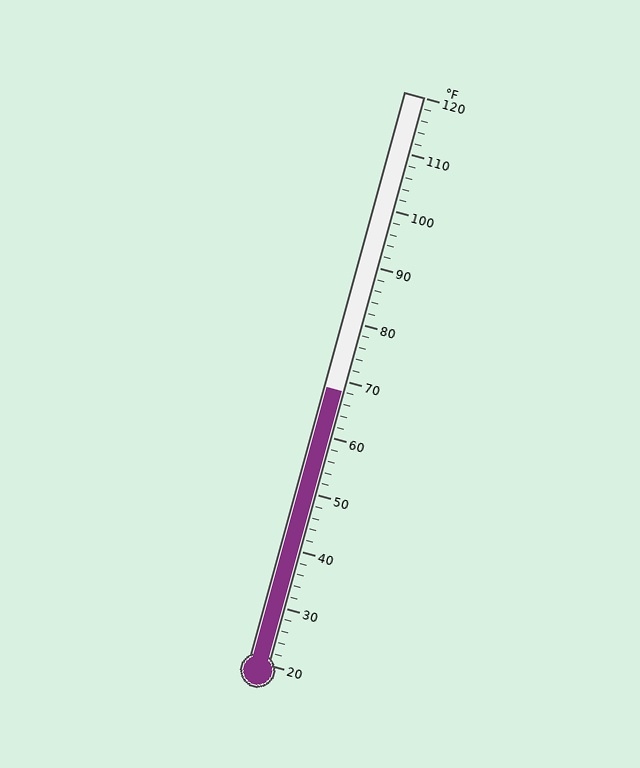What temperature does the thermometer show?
The thermometer shows approximately 68°F.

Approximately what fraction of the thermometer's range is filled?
The thermometer is filled to approximately 50% of its range.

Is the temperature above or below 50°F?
The temperature is above 50°F.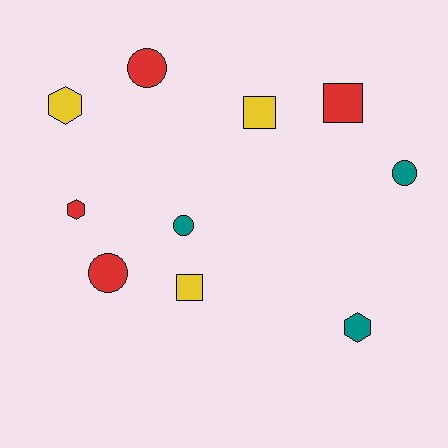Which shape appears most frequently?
Circle, with 4 objects.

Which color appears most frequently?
Red, with 4 objects.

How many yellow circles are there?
There are no yellow circles.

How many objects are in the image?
There are 10 objects.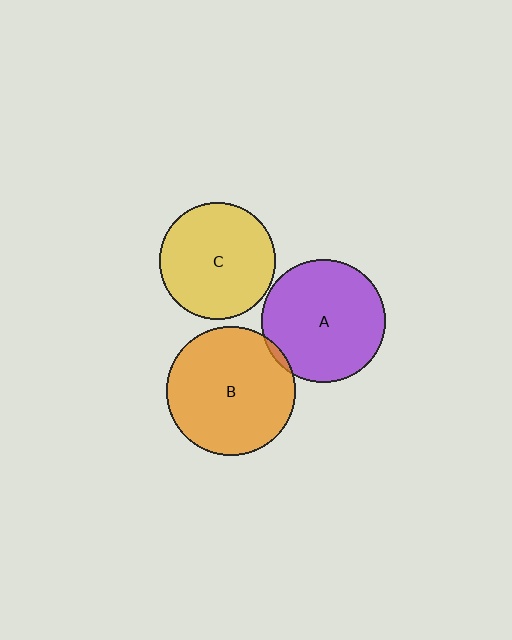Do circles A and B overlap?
Yes.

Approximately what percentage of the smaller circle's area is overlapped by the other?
Approximately 5%.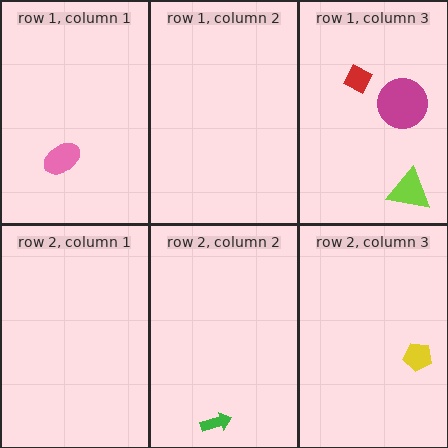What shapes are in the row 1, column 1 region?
The pink ellipse.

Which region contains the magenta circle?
The row 1, column 3 region.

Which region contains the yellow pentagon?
The row 2, column 3 region.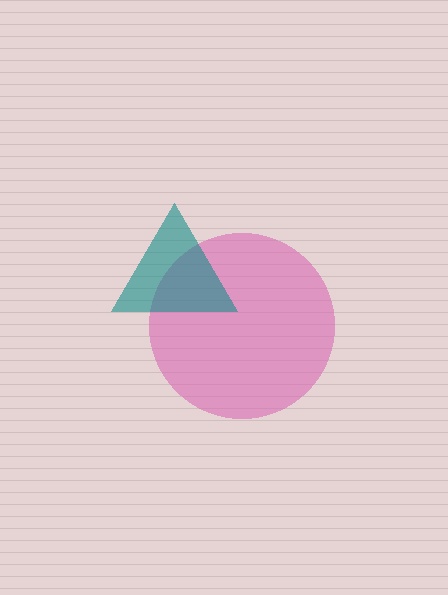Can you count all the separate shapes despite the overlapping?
Yes, there are 2 separate shapes.